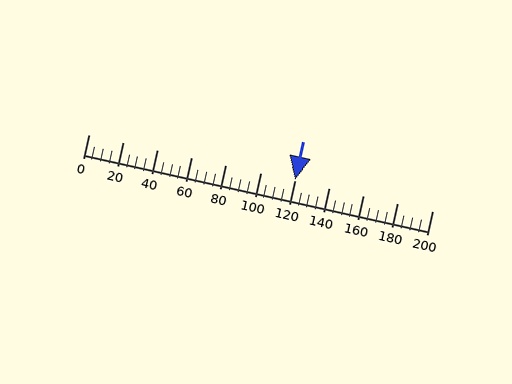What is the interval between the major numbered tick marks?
The major tick marks are spaced 20 units apart.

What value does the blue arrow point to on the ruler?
The blue arrow points to approximately 120.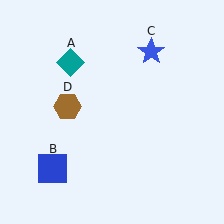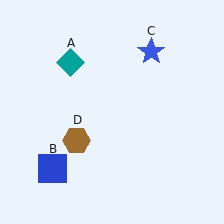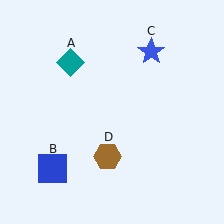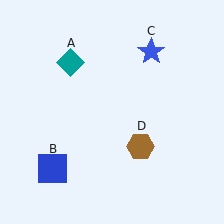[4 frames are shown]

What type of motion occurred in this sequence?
The brown hexagon (object D) rotated counterclockwise around the center of the scene.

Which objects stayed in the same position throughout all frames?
Teal diamond (object A) and blue square (object B) and blue star (object C) remained stationary.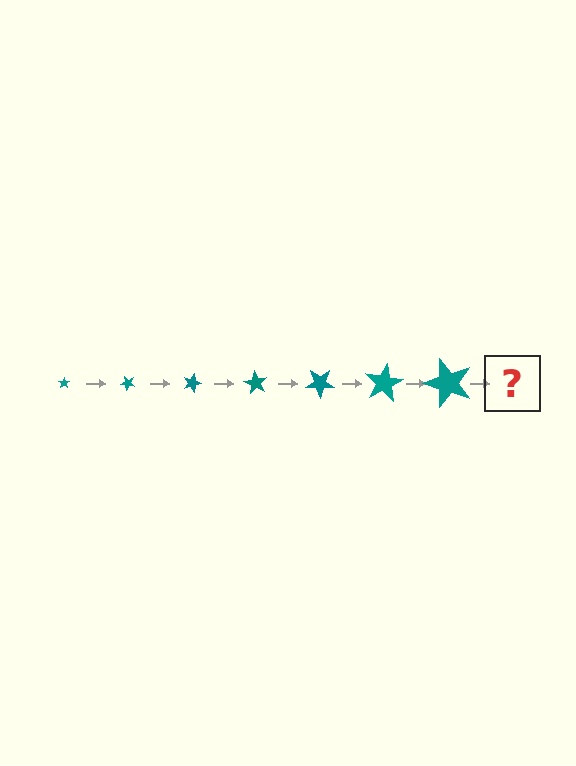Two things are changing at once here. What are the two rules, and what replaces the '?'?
The two rules are that the star grows larger each step and it rotates 45 degrees each step. The '?' should be a star, larger than the previous one and rotated 315 degrees from the start.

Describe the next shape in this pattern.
It should be a star, larger than the previous one and rotated 315 degrees from the start.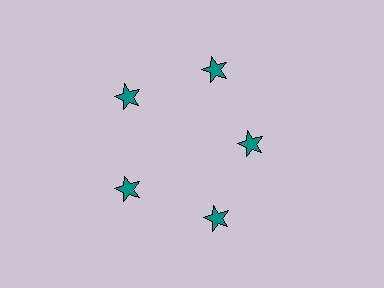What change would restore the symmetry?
The symmetry would be restored by moving it outward, back onto the ring so that all 5 stars sit at equal angles and equal distance from the center.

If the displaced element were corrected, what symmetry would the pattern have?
It would have 5-fold rotational symmetry — the pattern would map onto itself every 72 degrees.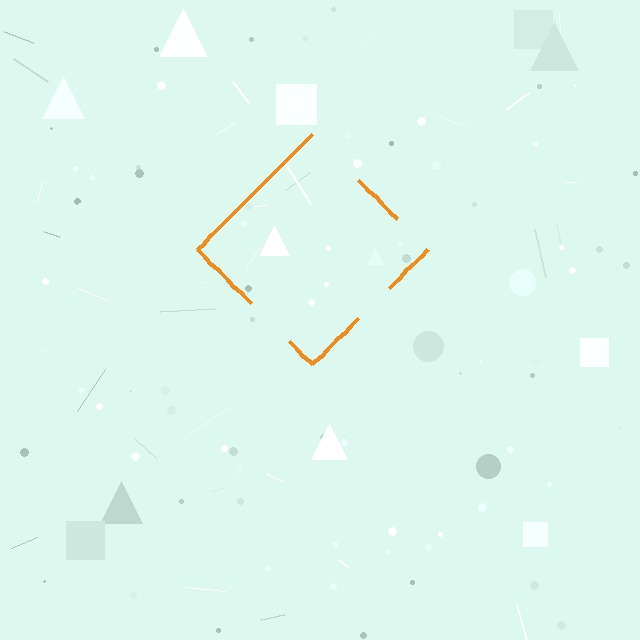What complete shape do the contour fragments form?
The contour fragments form a diamond.